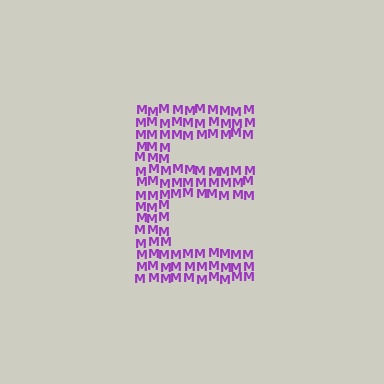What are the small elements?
The small elements are letter M's.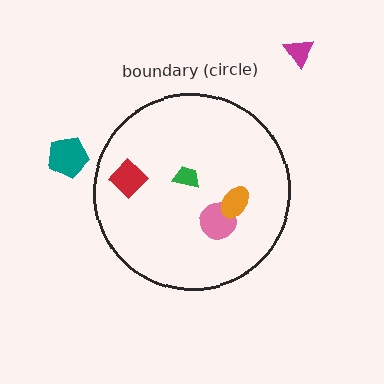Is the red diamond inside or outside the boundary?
Inside.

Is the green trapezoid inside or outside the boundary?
Inside.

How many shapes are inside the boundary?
4 inside, 2 outside.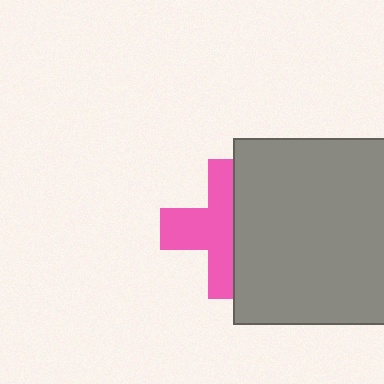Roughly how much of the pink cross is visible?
About half of it is visible (roughly 55%).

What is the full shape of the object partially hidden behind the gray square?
The partially hidden object is a pink cross.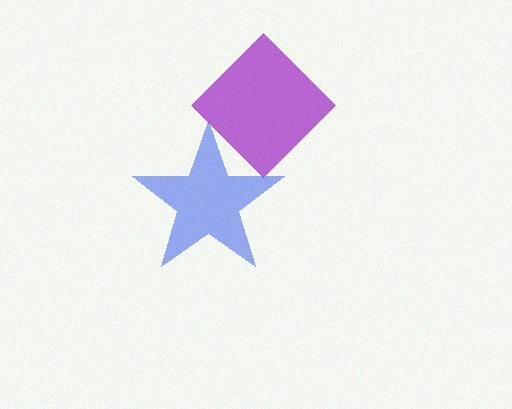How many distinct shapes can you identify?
There are 2 distinct shapes: a purple diamond, a blue star.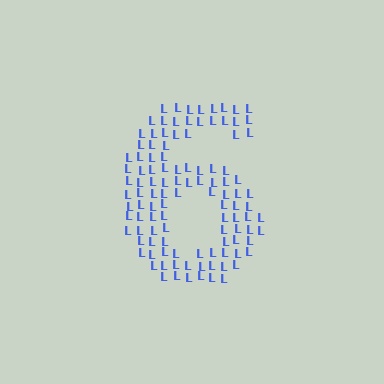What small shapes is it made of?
It is made of small letter L's.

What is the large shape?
The large shape is the digit 6.